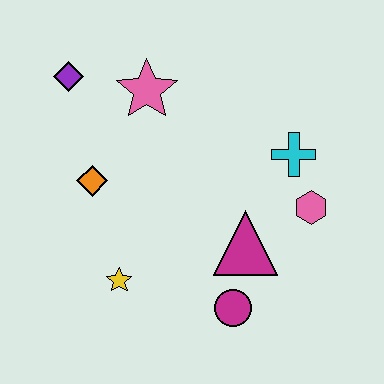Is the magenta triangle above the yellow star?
Yes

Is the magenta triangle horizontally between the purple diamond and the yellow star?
No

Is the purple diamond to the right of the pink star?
No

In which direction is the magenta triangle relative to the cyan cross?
The magenta triangle is below the cyan cross.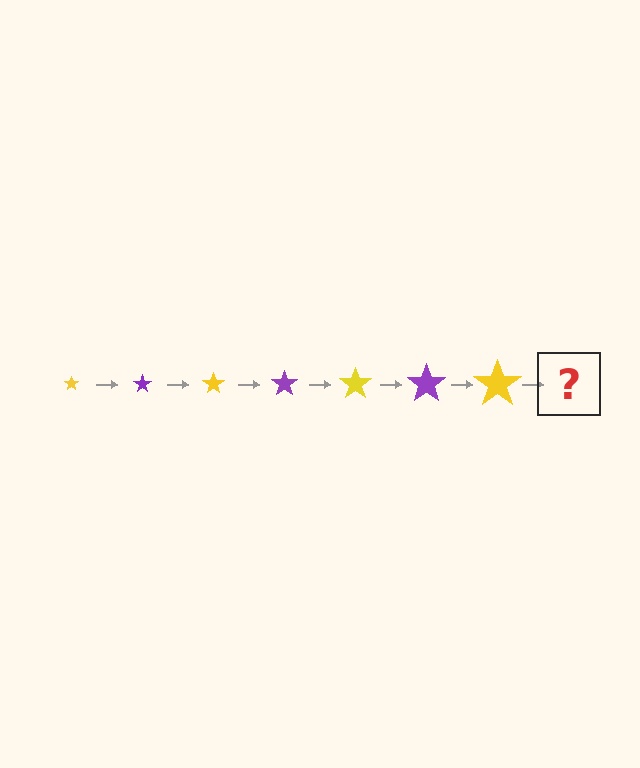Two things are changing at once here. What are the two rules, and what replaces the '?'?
The two rules are that the star grows larger each step and the color cycles through yellow and purple. The '?' should be a purple star, larger than the previous one.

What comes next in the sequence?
The next element should be a purple star, larger than the previous one.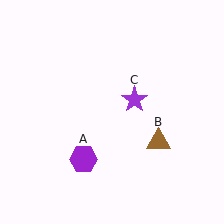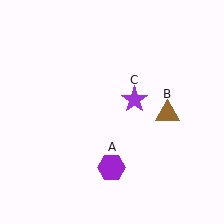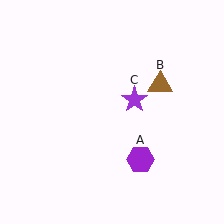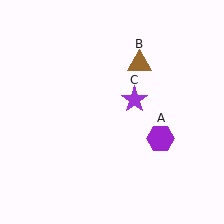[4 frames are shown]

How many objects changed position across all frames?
2 objects changed position: purple hexagon (object A), brown triangle (object B).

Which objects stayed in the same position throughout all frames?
Purple star (object C) remained stationary.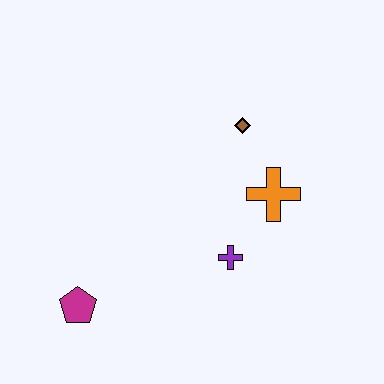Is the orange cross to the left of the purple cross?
No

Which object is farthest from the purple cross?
The magenta pentagon is farthest from the purple cross.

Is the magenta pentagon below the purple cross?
Yes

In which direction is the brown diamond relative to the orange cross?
The brown diamond is above the orange cross.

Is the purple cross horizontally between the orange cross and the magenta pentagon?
Yes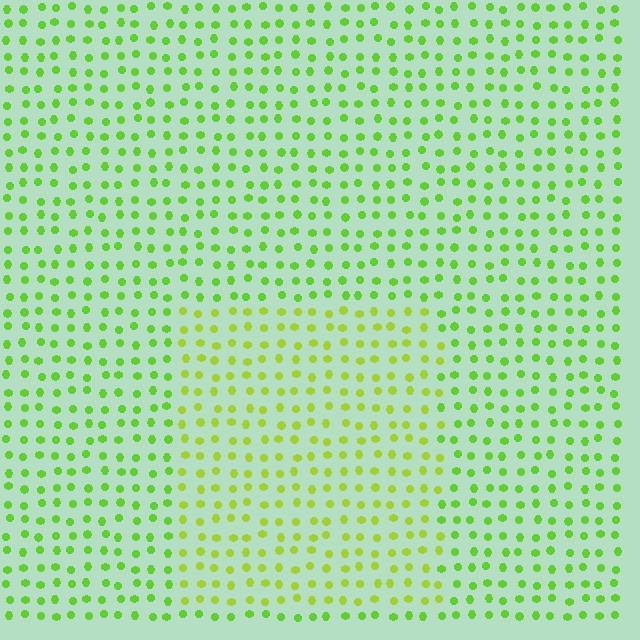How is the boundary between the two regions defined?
The boundary is defined purely by a slight shift in hue (about 24 degrees). Spacing, size, and orientation are identical on both sides.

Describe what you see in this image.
The image is filled with small lime elements in a uniform arrangement. A rectangle-shaped region is visible where the elements are tinted to a slightly different hue, forming a subtle color boundary.